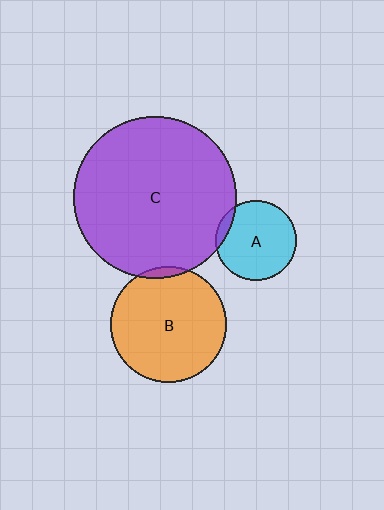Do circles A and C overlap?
Yes.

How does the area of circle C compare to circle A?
Approximately 4.1 times.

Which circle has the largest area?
Circle C (purple).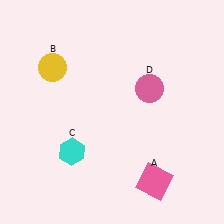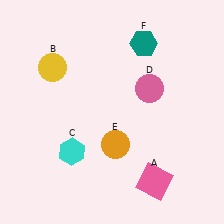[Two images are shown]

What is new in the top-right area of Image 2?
A teal hexagon (F) was added in the top-right area of Image 2.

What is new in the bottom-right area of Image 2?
An orange circle (E) was added in the bottom-right area of Image 2.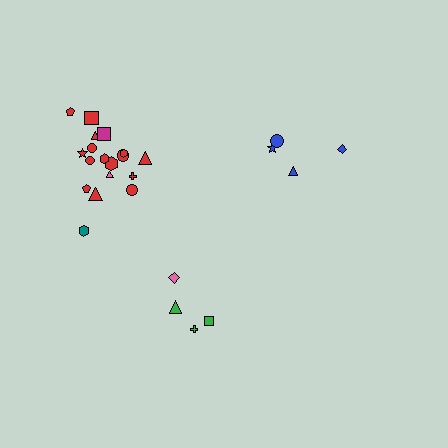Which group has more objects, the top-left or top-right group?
The top-left group.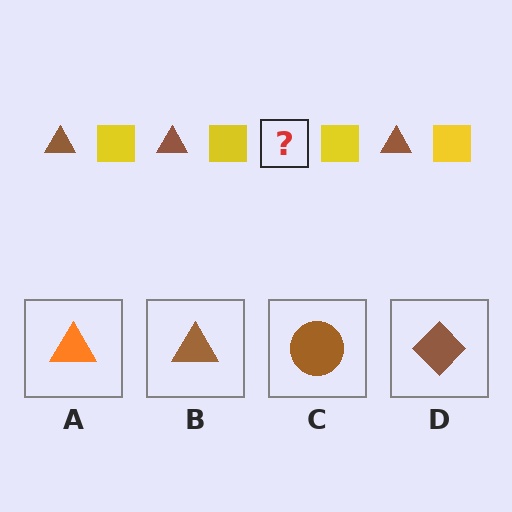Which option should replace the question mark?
Option B.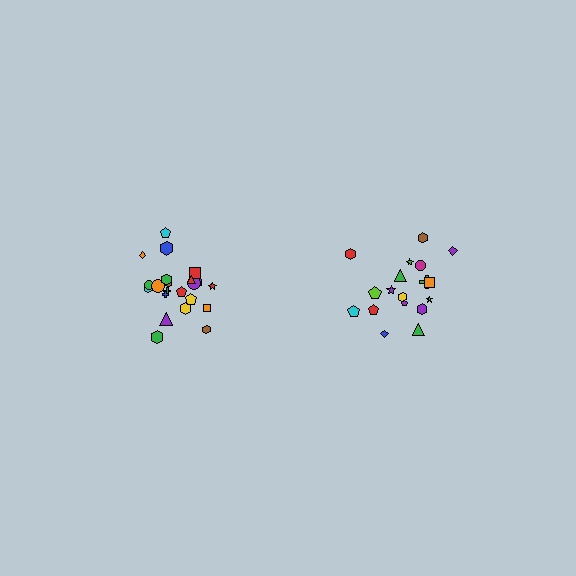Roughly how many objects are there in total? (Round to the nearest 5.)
Roughly 40 objects in total.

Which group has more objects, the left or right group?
The left group.